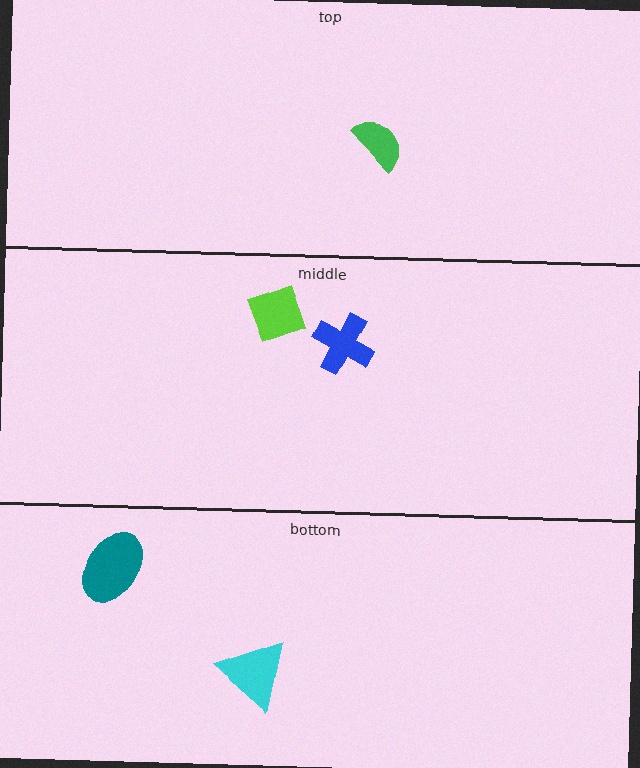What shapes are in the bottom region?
The teal ellipse, the cyan triangle.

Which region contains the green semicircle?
The top region.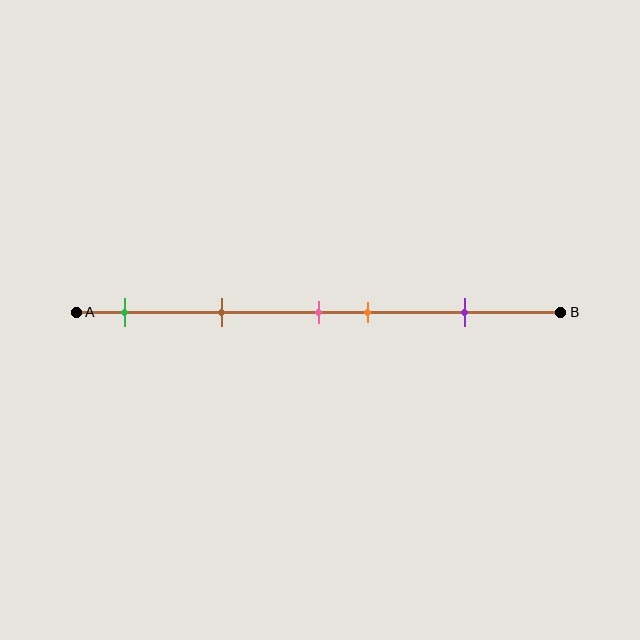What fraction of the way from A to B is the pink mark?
The pink mark is approximately 50% (0.5) of the way from A to B.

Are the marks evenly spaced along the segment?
No, the marks are not evenly spaced.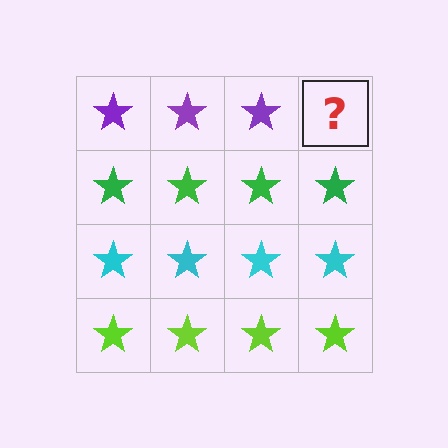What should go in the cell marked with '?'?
The missing cell should contain a purple star.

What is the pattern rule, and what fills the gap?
The rule is that each row has a consistent color. The gap should be filled with a purple star.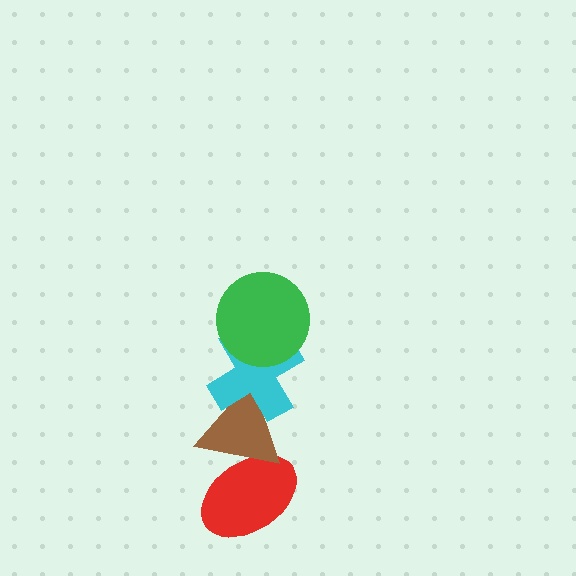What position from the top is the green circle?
The green circle is 1st from the top.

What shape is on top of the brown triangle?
The cyan cross is on top of the brown triangle.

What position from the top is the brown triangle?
The brown triangle is 3rd from the top.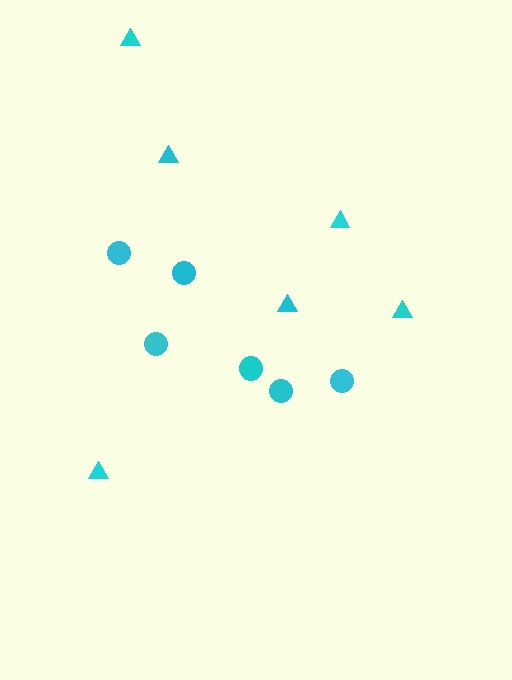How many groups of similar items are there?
There are 2 groups: one group of triangles (6) and one group of circles (6).